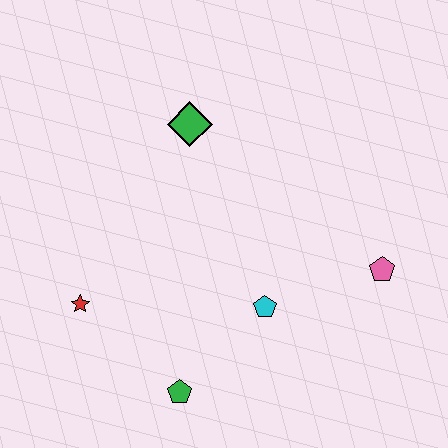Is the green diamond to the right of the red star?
Yes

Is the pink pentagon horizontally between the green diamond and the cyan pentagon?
No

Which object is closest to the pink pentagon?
The cyan pentagon is closest to the pink pentagon.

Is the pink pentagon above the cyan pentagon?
Yes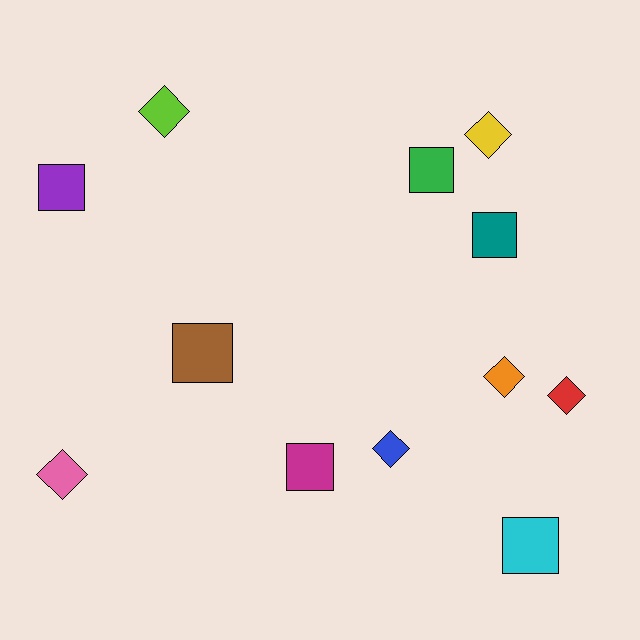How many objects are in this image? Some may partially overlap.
There are 12 objects.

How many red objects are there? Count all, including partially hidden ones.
There is 1 red object.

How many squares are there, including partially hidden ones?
There are 6 squares.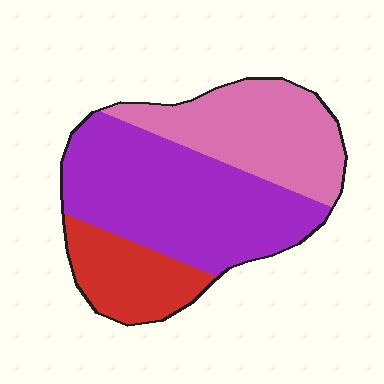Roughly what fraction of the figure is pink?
Pink takes up between a quarter and a half of the figure.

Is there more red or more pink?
Pink.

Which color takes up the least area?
Red, at roughly 20%.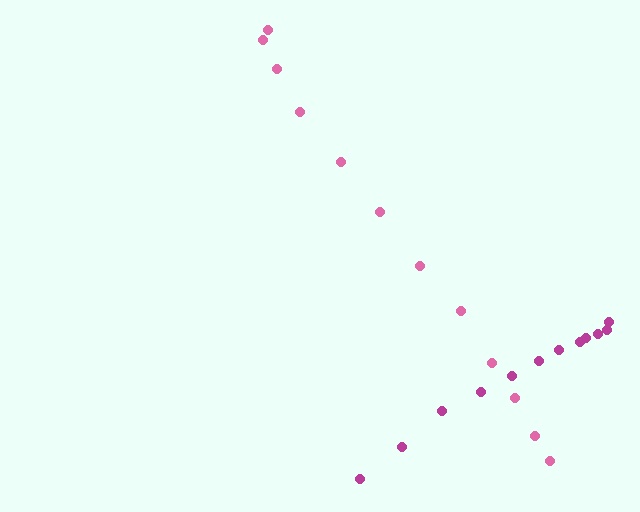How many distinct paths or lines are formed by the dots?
There are 2 distinct paths.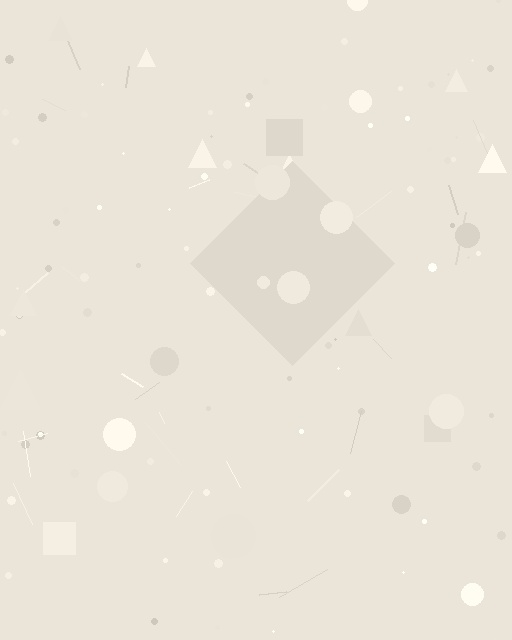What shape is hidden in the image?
A diamond is hidden in the image.